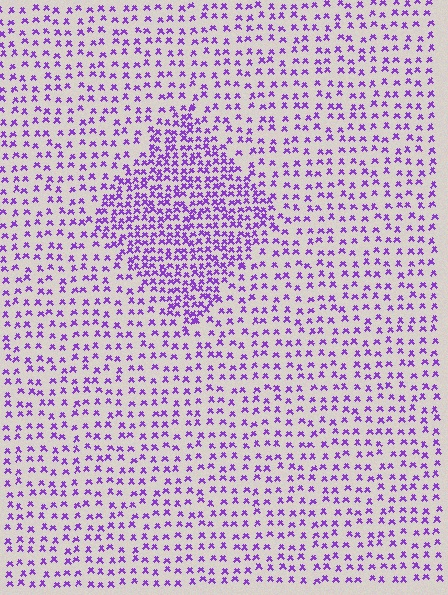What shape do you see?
I see a diamond.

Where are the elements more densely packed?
The elements are more densely packed inside the diamond boundary.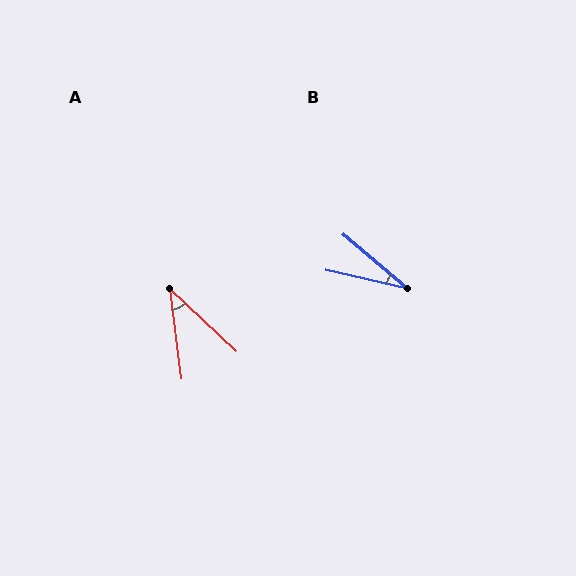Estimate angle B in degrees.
Approximately 27 degrees.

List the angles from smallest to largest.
B (27°), A (40°).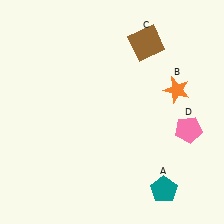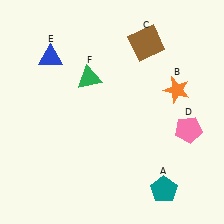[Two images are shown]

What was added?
A blue triangle (E), a green triangle (F) were added in Image 2.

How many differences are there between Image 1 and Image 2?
There are 2 differences between the two images.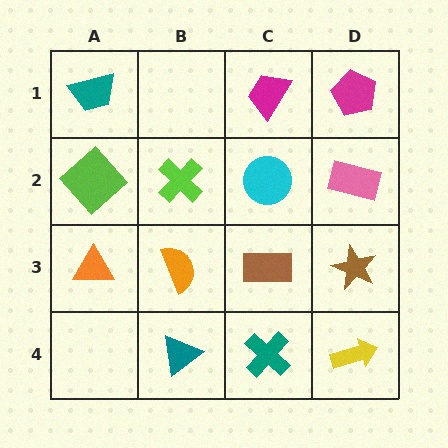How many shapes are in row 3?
4 shapes.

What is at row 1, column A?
A teal trapezoid.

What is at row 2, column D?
A pink rectangle.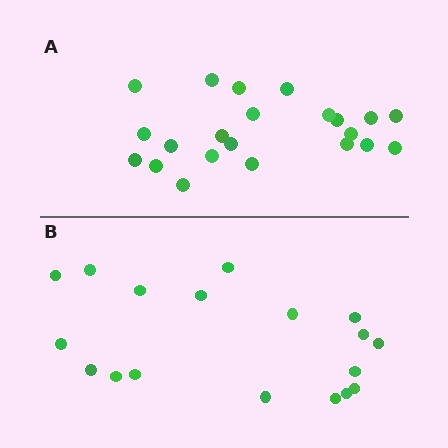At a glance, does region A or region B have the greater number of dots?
Region A (the top region) has more dots.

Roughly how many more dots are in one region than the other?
Region A has about 4 more dots than region B.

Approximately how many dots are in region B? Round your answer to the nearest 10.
About 20 dots. (The exact count is 18, which rounds to 20.)